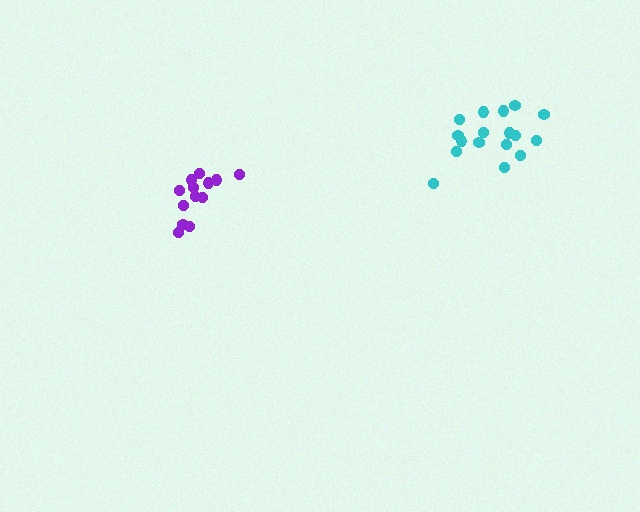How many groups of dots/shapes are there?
There are 2 groups.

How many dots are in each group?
Group 1: 13 dots, Group 2: 17 dots (30 total).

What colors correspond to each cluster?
The clusters are colored: purple, cyan.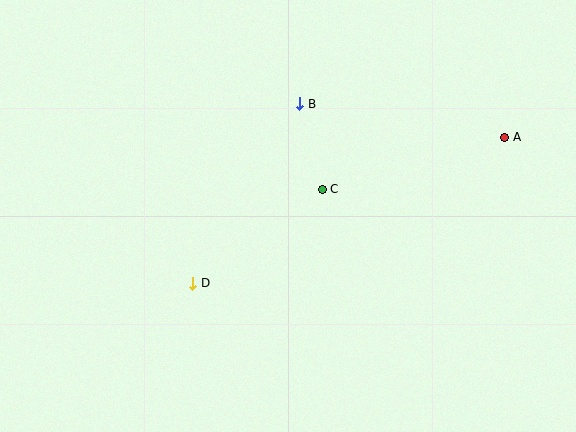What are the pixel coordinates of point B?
Point B is at (299, 104).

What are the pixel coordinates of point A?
Point A is at (505, 137).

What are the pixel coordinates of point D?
Point D is at (193, 283).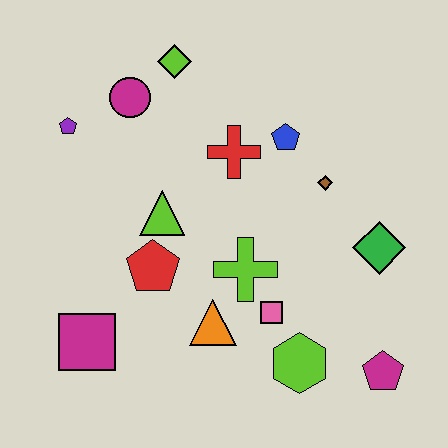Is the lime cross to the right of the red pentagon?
Yes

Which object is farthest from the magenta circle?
The magenta pentagon is farthest from the magenta circle.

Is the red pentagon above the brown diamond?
No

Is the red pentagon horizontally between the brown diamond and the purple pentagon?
Yes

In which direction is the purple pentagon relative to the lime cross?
The purple pentagon is to the left of the lime cross.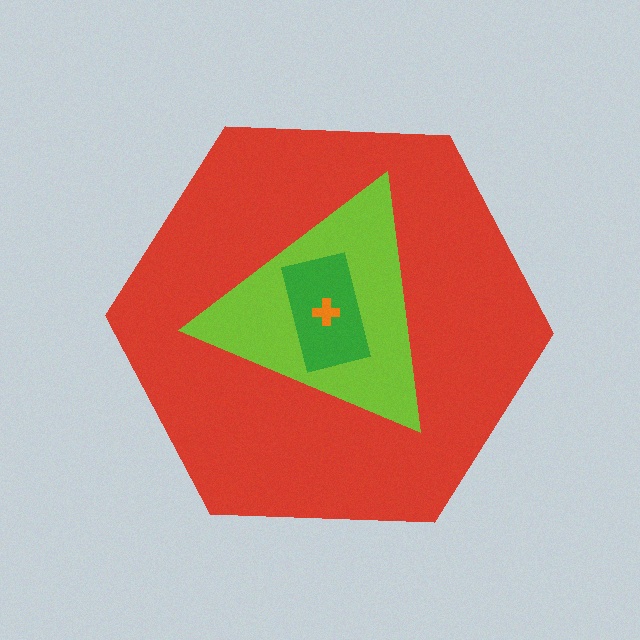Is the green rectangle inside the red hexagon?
Yes.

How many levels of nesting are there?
4.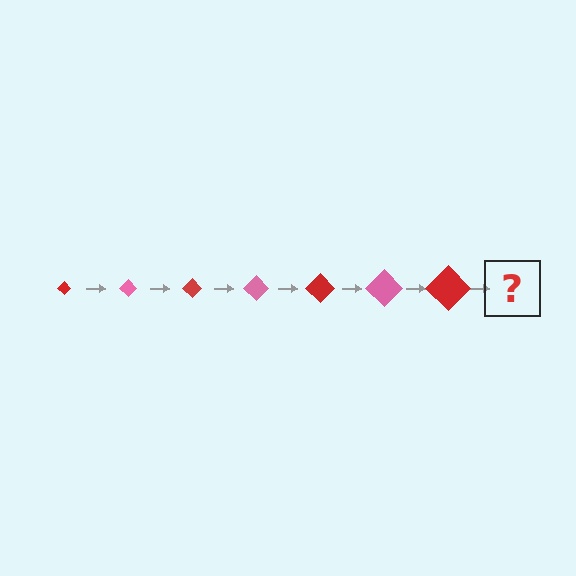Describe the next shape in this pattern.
It should be a pink diamond, larger than the previous one.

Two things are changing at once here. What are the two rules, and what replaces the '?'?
The two rules are that the diamond grows larger each step and the color cycles through red and pink. The '?' should be a pink diamond, larger than the previous one.